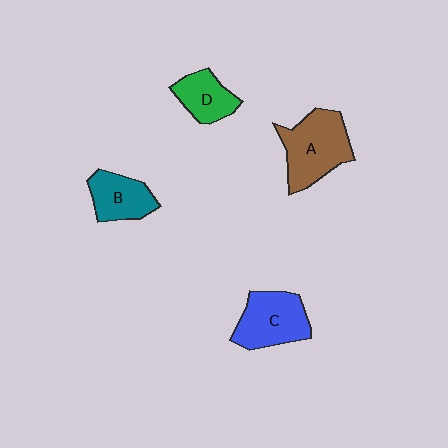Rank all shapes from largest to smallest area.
From largest to smallest: A (brown), C (blue), B (teal), D (green).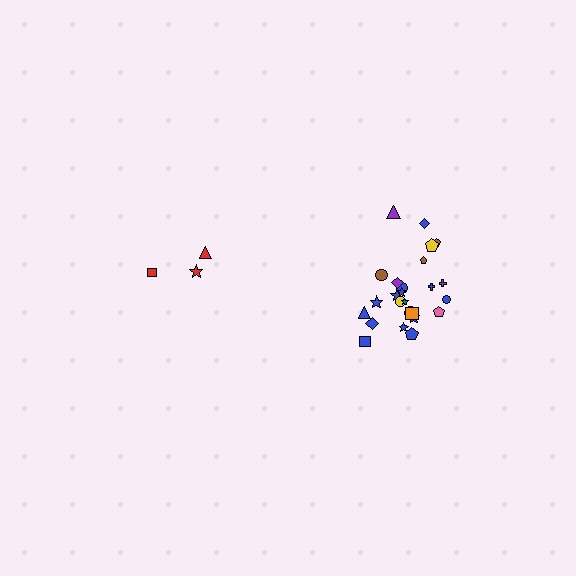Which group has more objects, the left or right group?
The right group.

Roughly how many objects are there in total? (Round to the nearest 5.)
Roughly 30 objects in total.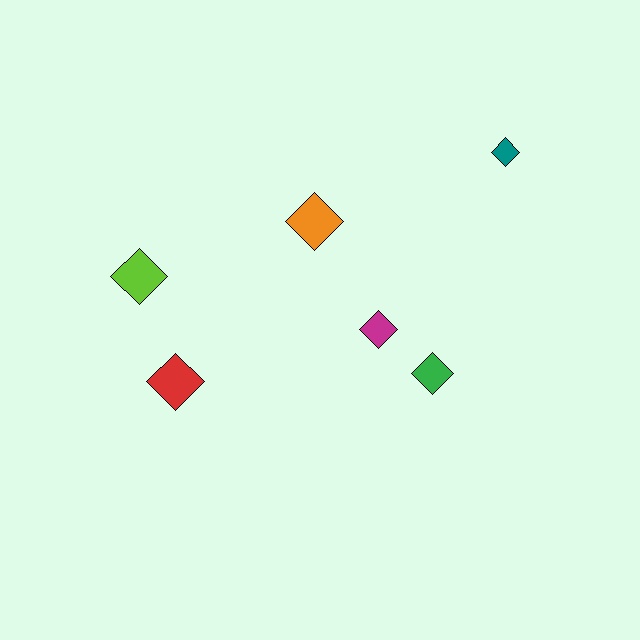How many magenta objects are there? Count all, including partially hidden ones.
There is 1 magenta object.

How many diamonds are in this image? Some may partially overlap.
There are 6 diamonds.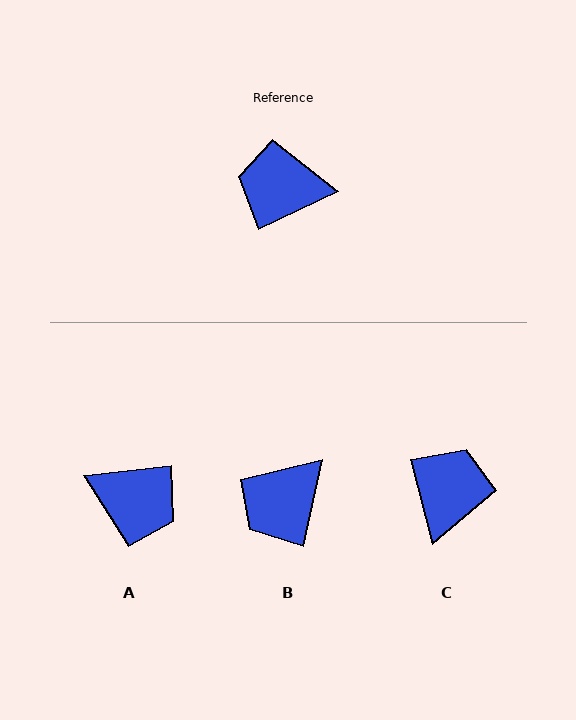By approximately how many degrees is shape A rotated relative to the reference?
Approximately 161 degrees counter-clockwise.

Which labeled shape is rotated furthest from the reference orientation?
A, about 161 degrees away.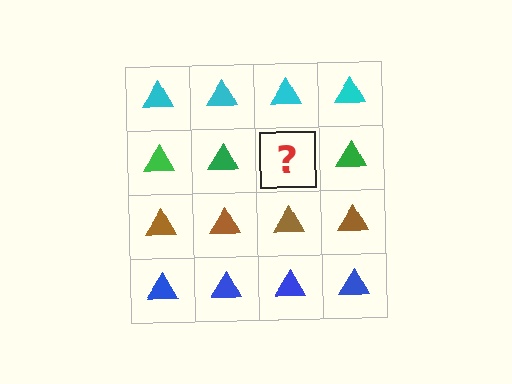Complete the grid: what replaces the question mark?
The question mark should be replaced with a green triangle.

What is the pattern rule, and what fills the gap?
The rule is that each row has a consistent color. The gap should be filled with a green triangle.